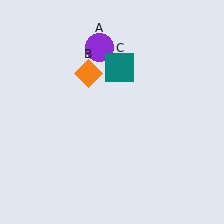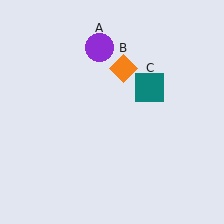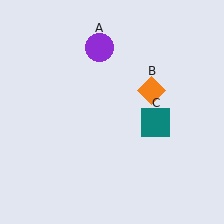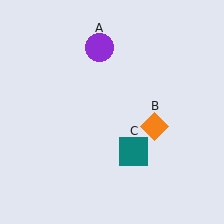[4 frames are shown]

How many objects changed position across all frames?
2 objects changed position: orange diamond (object B), teal square (object C).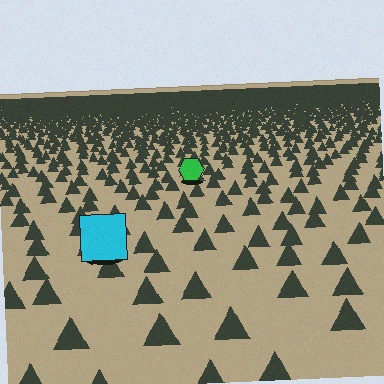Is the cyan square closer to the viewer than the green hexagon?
Yes. The cyan square is closer — you can tell from the texture gradient: the ground texture is coarser near it.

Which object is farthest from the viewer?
The green hexagon is farthest from the viewer. It appears smaller and the ground texture around it is denser.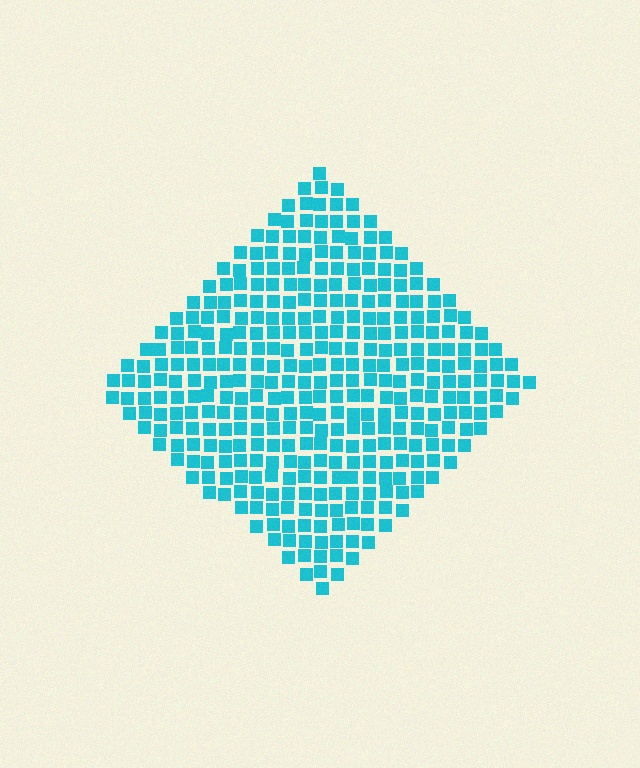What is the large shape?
The large shape is a diamond.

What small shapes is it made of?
It is made of small squares.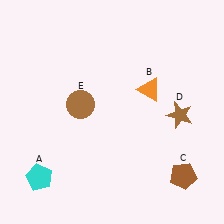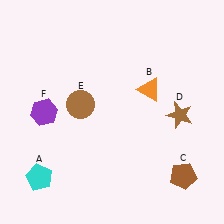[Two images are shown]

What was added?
A purple hexagon (F) was added in Image 2.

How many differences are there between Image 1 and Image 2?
There is 1 difference between the two images.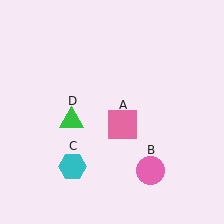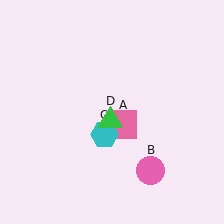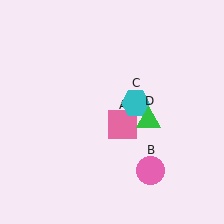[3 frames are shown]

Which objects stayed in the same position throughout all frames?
Pink square (object A) and pink circle (object B) remained stationary.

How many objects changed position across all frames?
2 objects changed position: cyan hexagon (object C), green triangle (object D).